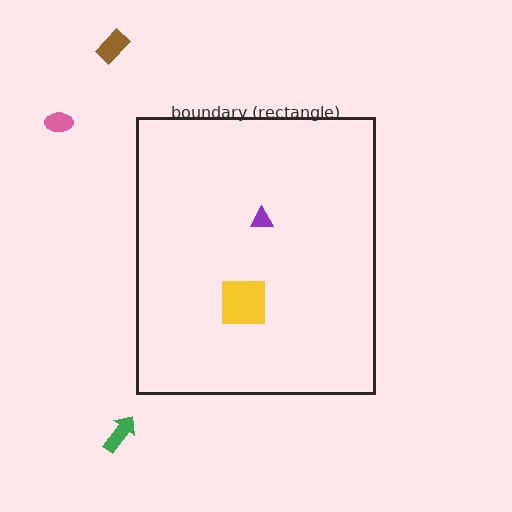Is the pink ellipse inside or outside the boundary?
Outside.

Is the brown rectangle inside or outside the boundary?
Outside.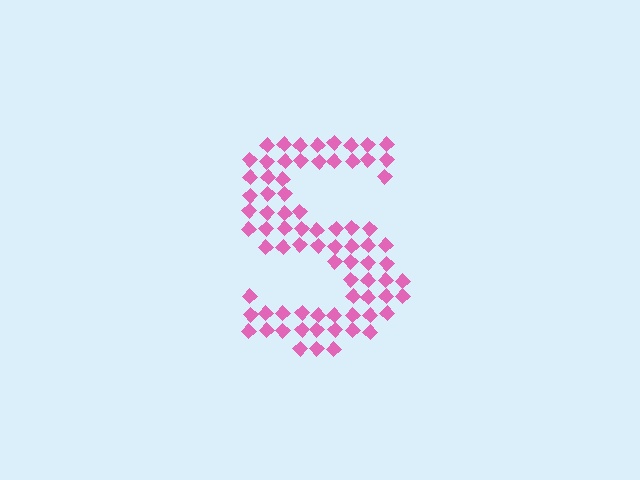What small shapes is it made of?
It is made of small diamonds.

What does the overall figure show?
The overall figure shows the letter S.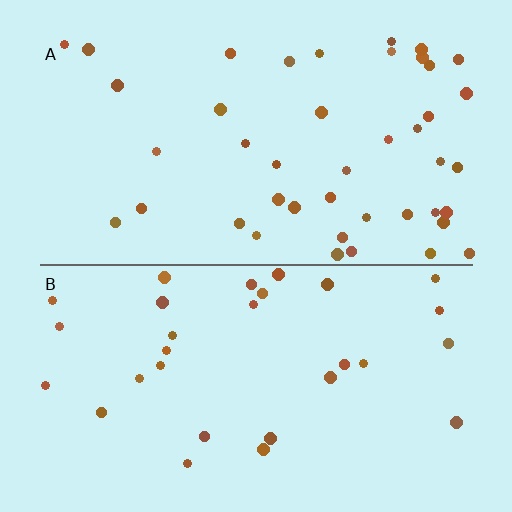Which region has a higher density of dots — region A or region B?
A (the top).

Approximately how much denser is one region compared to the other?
Approximately 1.5× — region A over region B.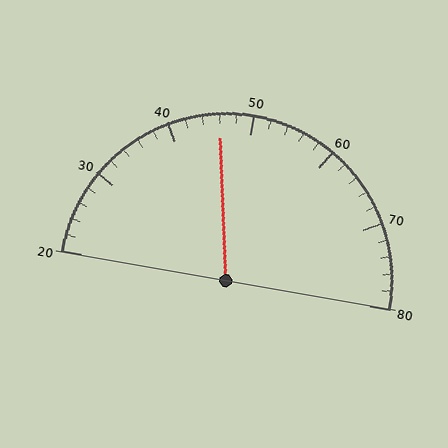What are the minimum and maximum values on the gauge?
The gauge ranges from 20 to 80.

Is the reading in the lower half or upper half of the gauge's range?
The reading is in the lower half of the range (20 to 80).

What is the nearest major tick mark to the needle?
The nearest major tick mark is 50.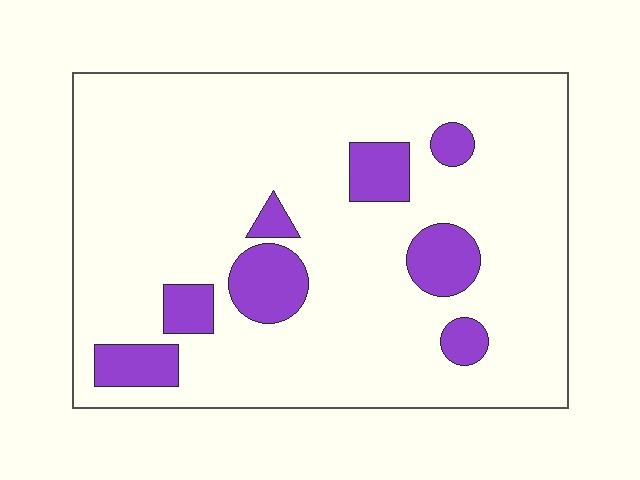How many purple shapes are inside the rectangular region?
8.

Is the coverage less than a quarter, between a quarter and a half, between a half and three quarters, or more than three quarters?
Less than a quarter.